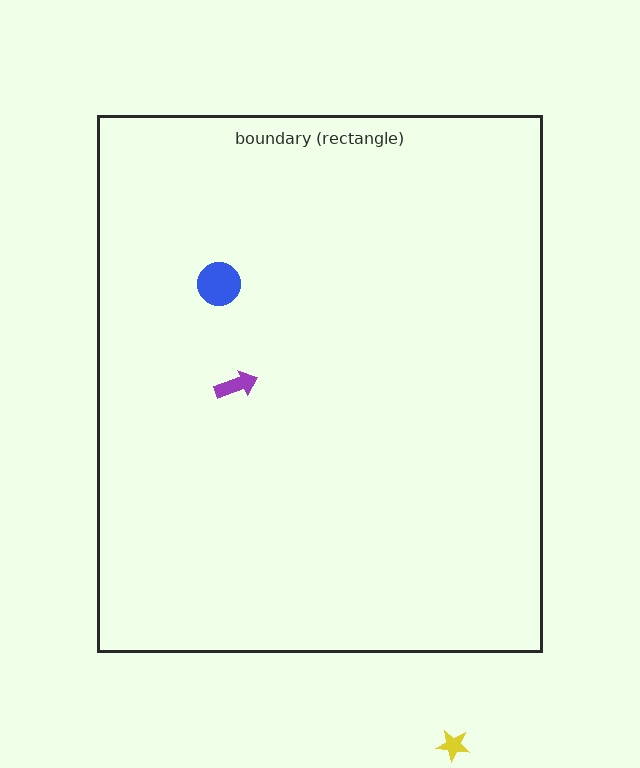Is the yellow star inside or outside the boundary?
Outside.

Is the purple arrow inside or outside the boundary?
Inside.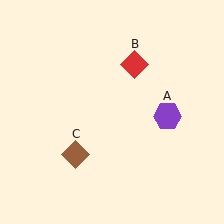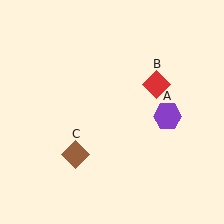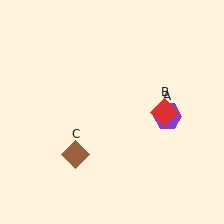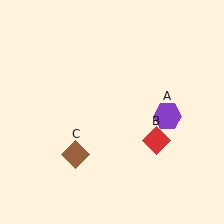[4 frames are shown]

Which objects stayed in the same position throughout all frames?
Purple hexagon (object A) and brown diamond (object C) remained stationary.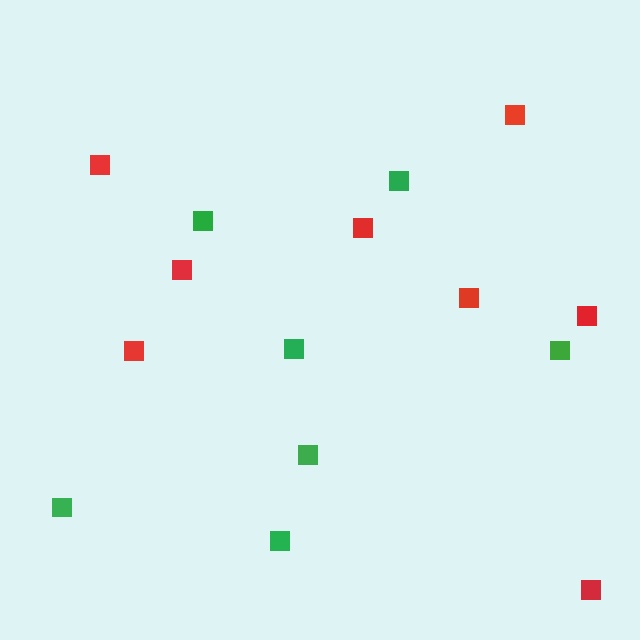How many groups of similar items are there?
There are 2 groups: one group of red squares (8) and one group of green squares (7).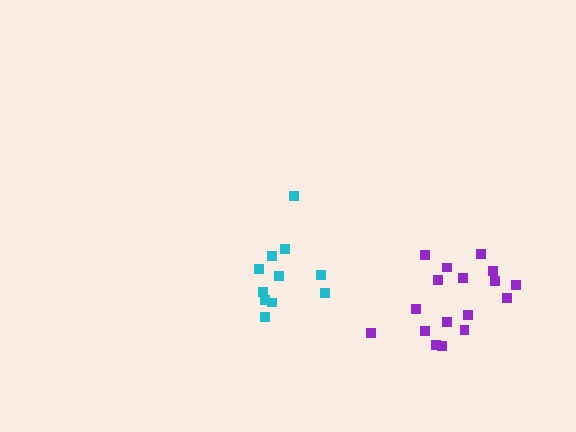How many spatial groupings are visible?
There are 2 spatial groupings.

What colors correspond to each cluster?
The clusters are colored: cyan, purple.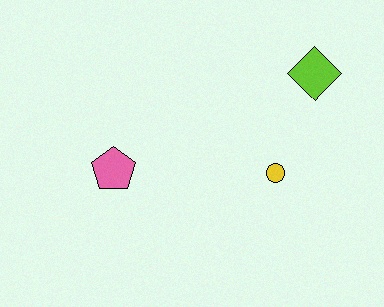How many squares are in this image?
There are no squares.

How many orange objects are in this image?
There are no orange objects.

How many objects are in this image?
There are 3 objects.